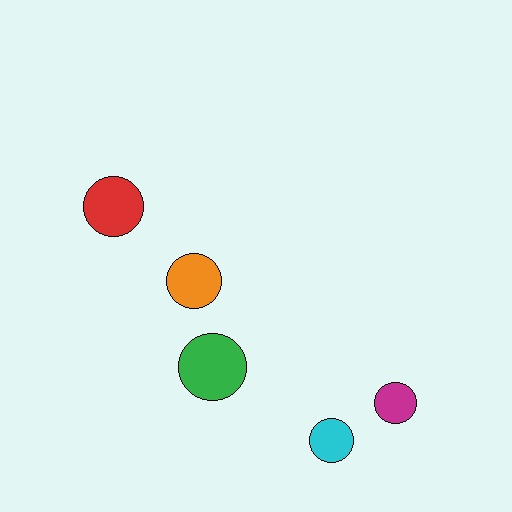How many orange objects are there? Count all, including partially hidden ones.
There is 1 orange object.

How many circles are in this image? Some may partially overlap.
There are 5 circles.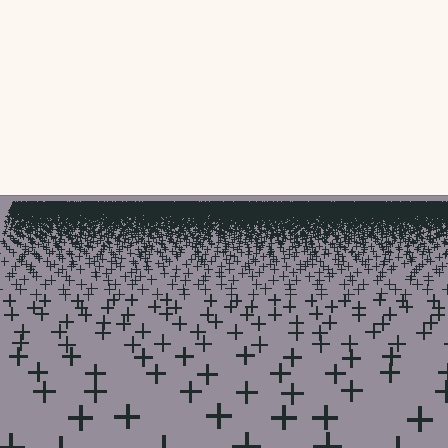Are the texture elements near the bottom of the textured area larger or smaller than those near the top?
Larger. Near the bottom, elements are closer to the viewer and appear at a bigger on-screen size.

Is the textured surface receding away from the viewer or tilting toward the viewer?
The surface is receding away from the viewer. Texture elements get smaller and denser toward the top.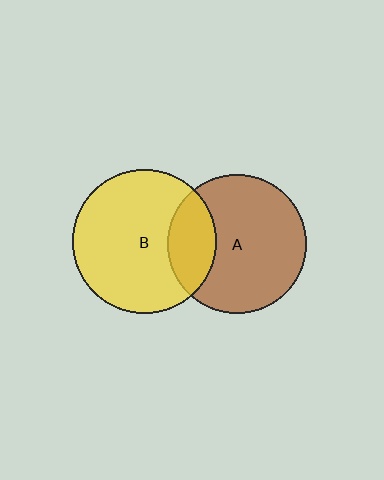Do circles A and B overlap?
Yes.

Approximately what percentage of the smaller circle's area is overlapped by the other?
Approximately 25%.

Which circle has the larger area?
Circle B (yellow).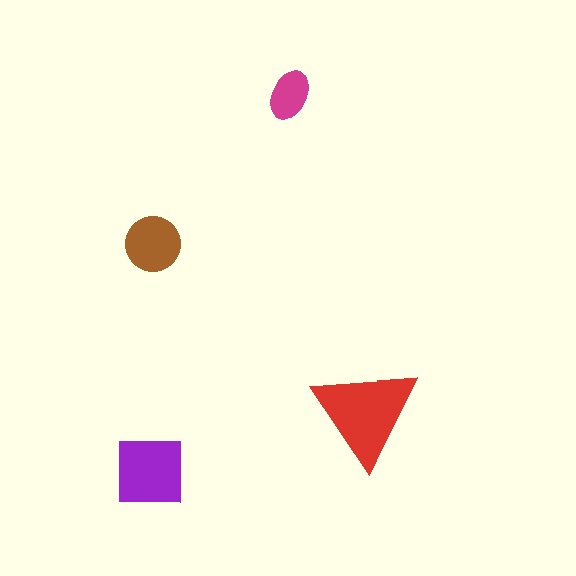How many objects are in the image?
There are 4 objects in the image.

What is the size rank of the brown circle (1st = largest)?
3rd.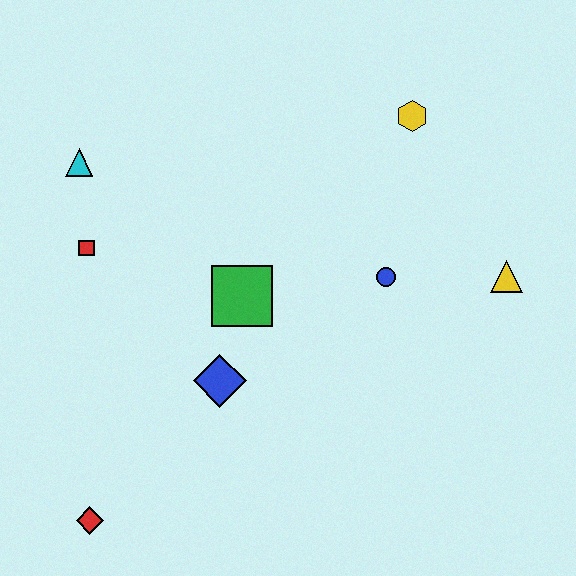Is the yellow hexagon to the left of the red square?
No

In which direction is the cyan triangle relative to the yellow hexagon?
The cyan triangle is to the left of the yellow hexagon.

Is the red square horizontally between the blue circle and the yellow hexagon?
No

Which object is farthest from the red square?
The yellow triangle is farthest from the red square.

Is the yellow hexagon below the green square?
No